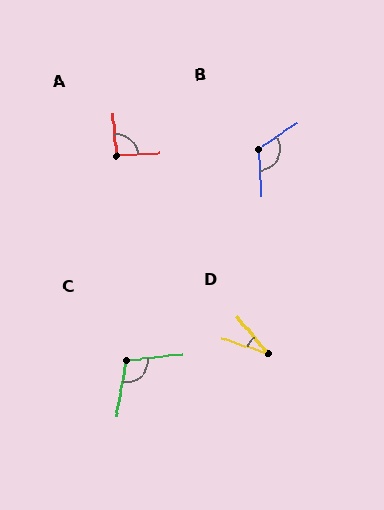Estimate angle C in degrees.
Approximately 106 degrees.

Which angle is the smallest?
D, at approximately 31 degrees.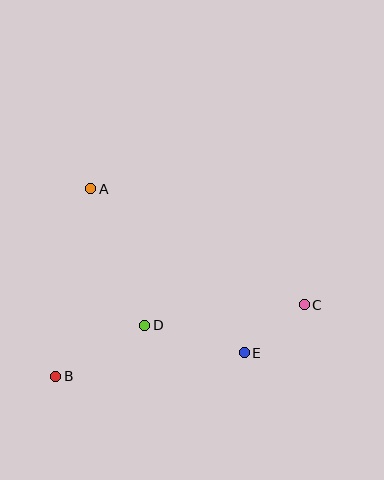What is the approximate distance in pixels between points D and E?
The distance between D and E is approximately 103 pixels.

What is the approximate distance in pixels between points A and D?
The distance between A and D is approximately 147 pixels.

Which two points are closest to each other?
Points C and E are closest to each other.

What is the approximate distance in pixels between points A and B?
The distance between A and B is approximately 191 pixels.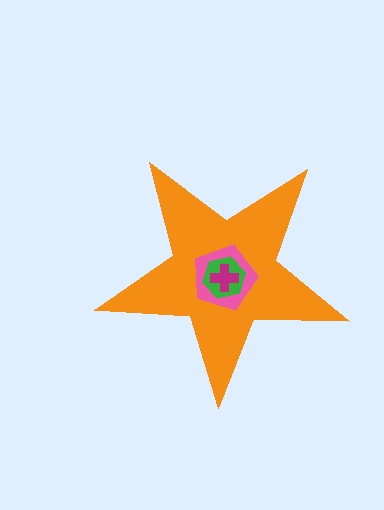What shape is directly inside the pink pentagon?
The green hexagon.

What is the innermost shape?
The magenta cross.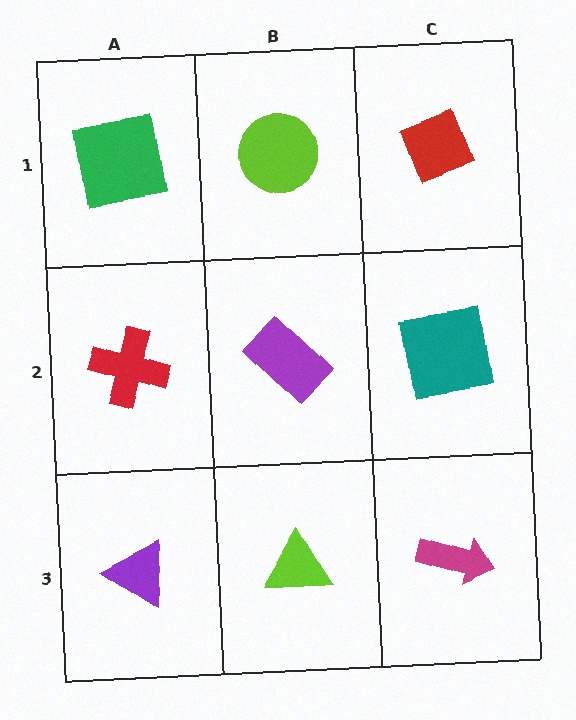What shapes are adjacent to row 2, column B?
A lime circle (row 1, column B), a lime triangle (row 3, column B), a red cross (row 2, column A), a teal square (row 2, column C).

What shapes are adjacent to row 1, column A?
A red cross (row 2, column A), a lime circle (row 1, column B).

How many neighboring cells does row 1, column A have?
2.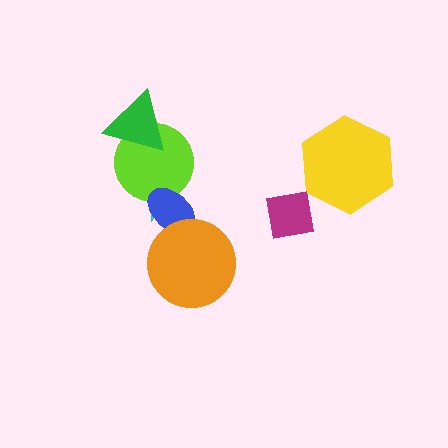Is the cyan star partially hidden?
Yes, it is partially covered by another shape.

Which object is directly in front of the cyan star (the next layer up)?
The lime circle is directly in front of the cyan star.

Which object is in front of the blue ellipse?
The orange circle is in front of the blue ellipse.